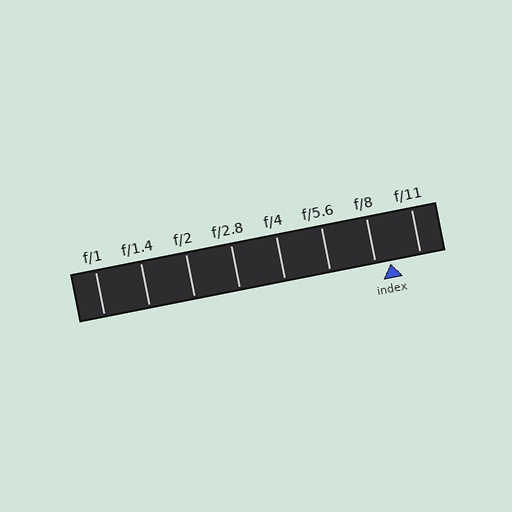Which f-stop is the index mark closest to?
The index mark is closest to f/8.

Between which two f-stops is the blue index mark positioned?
The index mark is between f/8 and f/11.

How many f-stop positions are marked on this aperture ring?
There are 8 f-stop positions marked.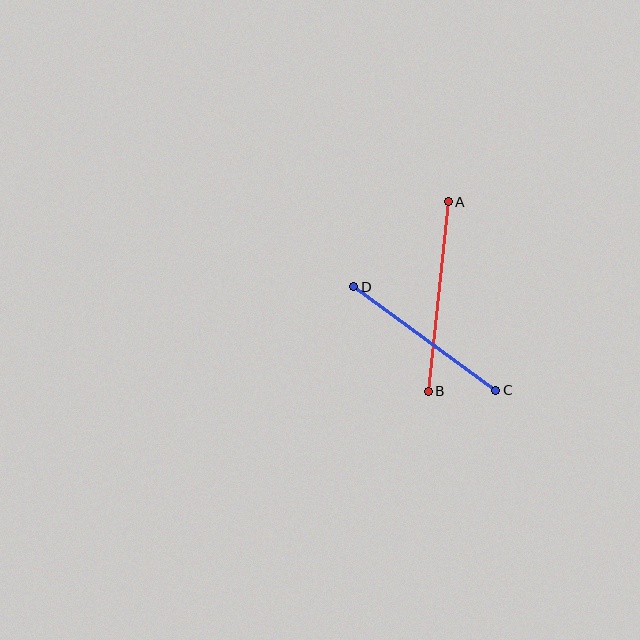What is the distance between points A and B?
The distance is approximately 191 pixels.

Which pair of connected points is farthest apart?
Points A and B are farthest apart.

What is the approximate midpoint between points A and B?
The midpoint is at approximately (438, 296) pixels.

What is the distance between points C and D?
The distance is approximately 176 pixels.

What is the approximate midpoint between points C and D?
The midpoint is at approximately (425, 338) pixels.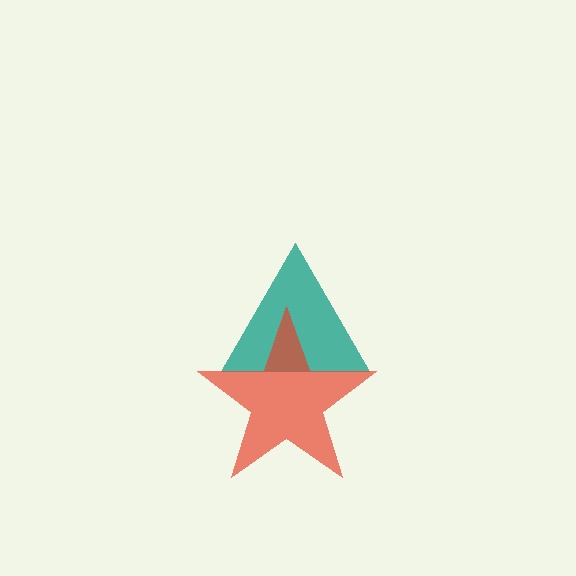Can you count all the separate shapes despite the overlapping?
Yes, there are 2 separate shapes.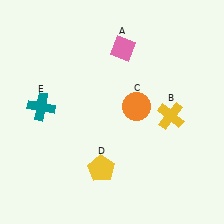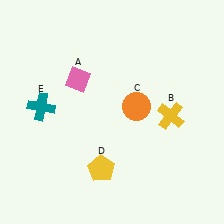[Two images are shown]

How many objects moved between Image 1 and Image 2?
1 object moved between the two images.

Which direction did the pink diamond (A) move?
The pink diamond (A) moved left.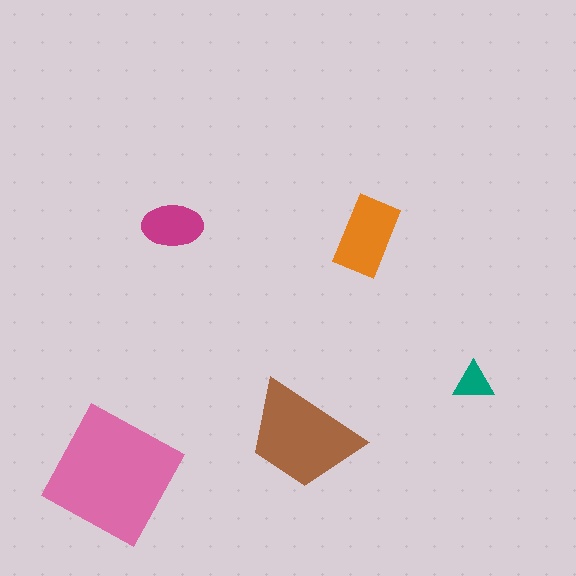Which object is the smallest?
The teal triangle.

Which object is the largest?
The pink square.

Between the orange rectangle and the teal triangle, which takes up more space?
The orange rectangle.